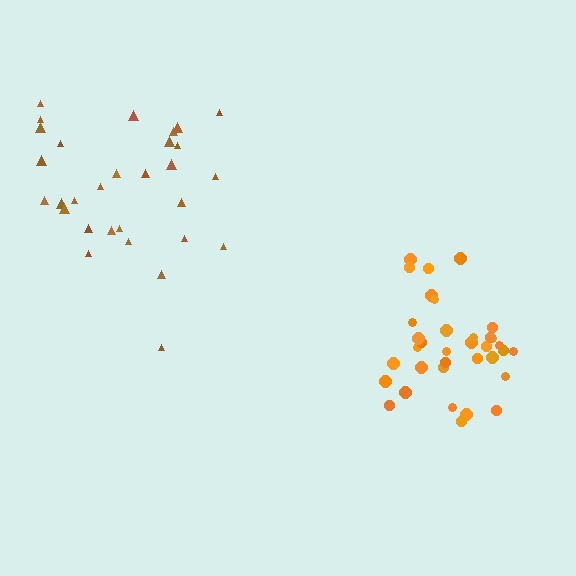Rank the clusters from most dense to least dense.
orange, brown.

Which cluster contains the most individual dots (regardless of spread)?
Orange (35).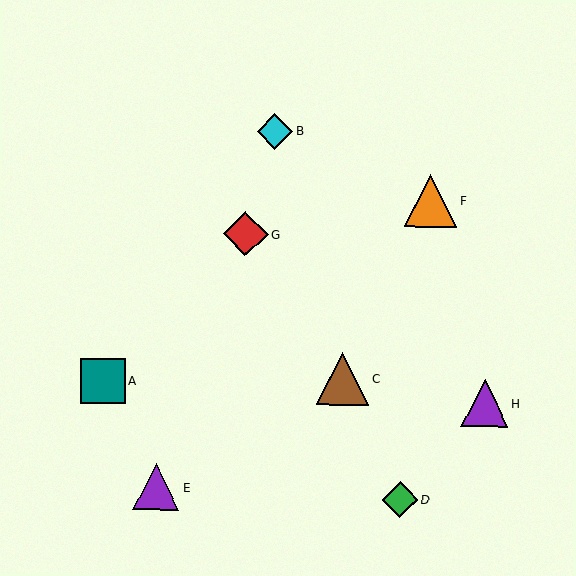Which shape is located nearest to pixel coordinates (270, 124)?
The cyan diamond (labeled B) at (275, 131) is nearest to that location.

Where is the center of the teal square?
The center of the teal square is at (103, 381).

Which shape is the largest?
The orange triangle (labeled F) is the largest.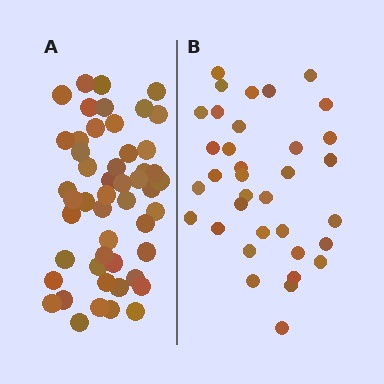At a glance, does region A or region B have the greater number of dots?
Region A (the left region) has more dots.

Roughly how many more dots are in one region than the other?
Region A has approximately 15 more dots than region B.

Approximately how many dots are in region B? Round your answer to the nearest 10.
About 40 dots. (The exact count is 35, which rounds to 40.)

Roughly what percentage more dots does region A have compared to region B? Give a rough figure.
About 45% more.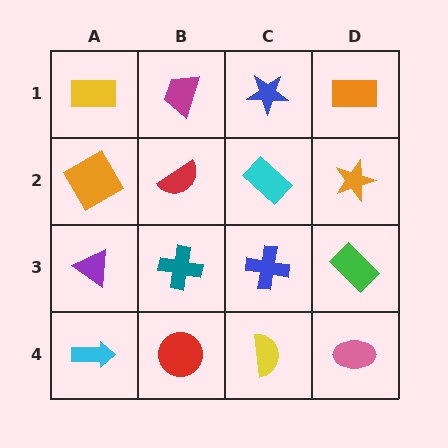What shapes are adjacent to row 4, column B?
A teal cross (row 3, column B), a cyan arrow (row 4, column A), a yellow semicircle (row 4, column C).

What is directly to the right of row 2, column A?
A red semicircle.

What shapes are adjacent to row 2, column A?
A yellow rectangle (row 1, column A), a purple triangle (row 3, column A), a red semicircle (row 2, column B).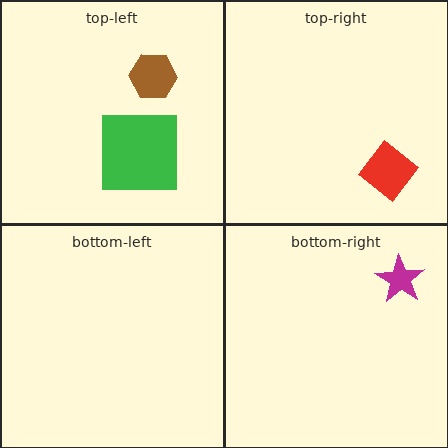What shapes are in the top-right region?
The red diamond.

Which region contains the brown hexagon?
The top-left region.